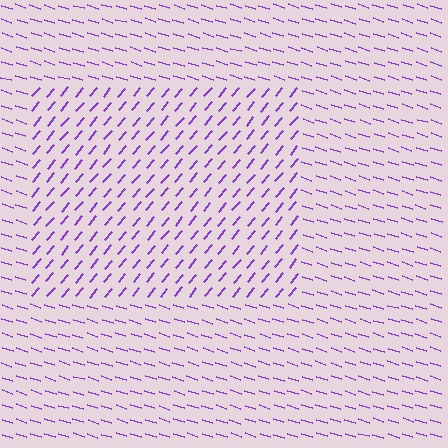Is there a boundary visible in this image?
Yes, there is a texture boundary formed by a change in line orientation.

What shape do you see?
I see a rectangle.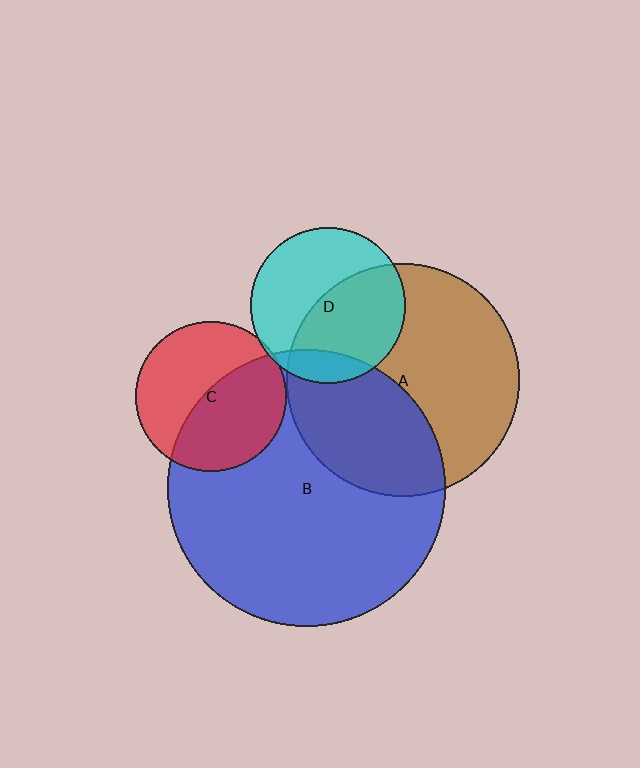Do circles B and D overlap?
Yes.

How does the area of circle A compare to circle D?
Approximately 2.2 times.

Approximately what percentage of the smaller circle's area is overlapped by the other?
Approximately 15%.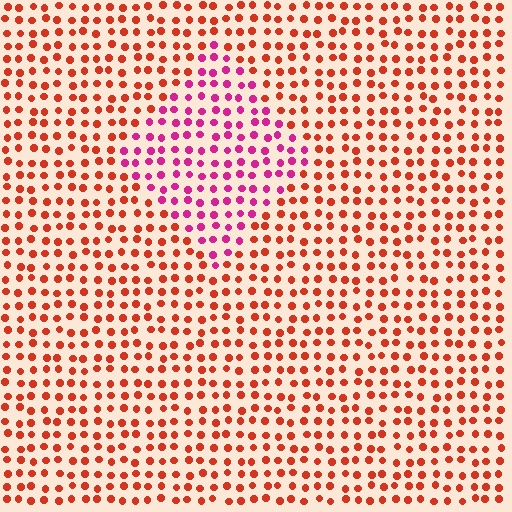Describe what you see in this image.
The image is filled with small red elements in a uniform arrangement. A diamond-shaped region is visible where the elements are tinted to a slightly different hue, forming a subtle color boundary.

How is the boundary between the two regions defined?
The boundary is defined purely by a slight shift in hue (about 45 degrees). Spacing, size, and orientation are identical on both sides.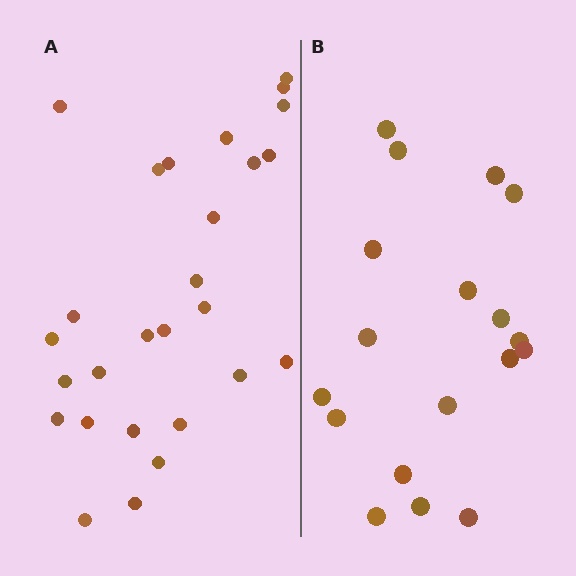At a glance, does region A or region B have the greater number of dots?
Region A (the left region) has more dots.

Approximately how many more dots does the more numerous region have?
Region A has roughly 8 or so more dots than region B.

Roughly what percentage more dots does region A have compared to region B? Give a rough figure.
About 50% more.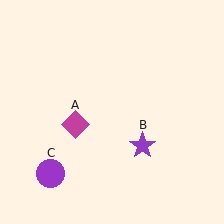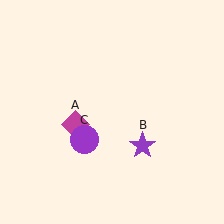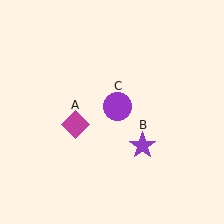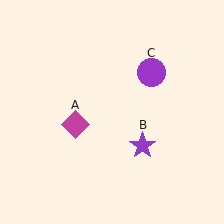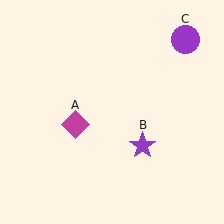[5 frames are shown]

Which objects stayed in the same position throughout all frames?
Magenta diamond (object A) and purple star (object B) remained stationary.